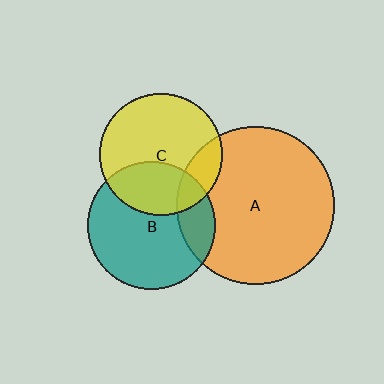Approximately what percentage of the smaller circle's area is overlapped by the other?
Approximately 15%.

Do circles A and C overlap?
Yes.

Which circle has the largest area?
Circle A (orange).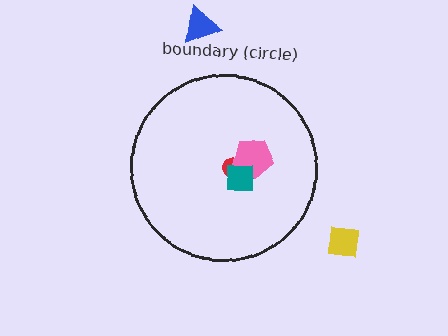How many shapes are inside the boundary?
3 inside, 2 outside.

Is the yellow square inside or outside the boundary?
Outside.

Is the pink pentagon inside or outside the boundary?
Inside.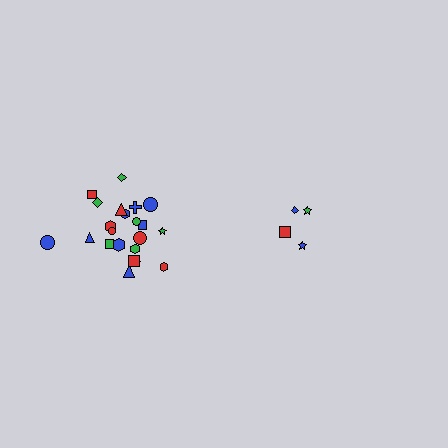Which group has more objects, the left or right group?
The left group.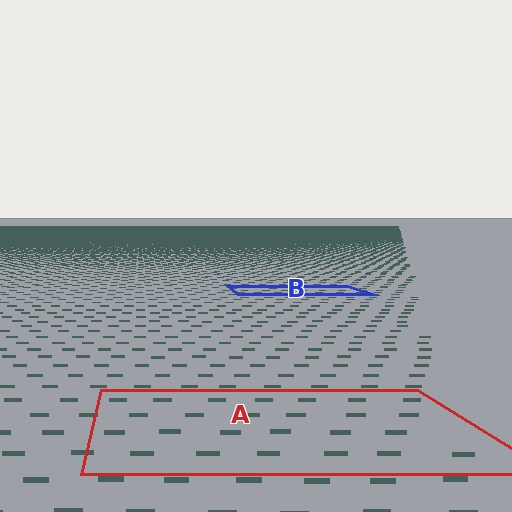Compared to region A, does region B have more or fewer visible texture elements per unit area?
Region B has more texture elements per unit area — they are packed more densely because it is farther away.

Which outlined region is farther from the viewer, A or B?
Region B is farther from the viewer — the texture elements inside it appear smaller and more densely packed.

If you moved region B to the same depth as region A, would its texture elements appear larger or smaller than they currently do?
They would appear larger. At a closer depth, the same texture elements are projected at a bigger on-screen size.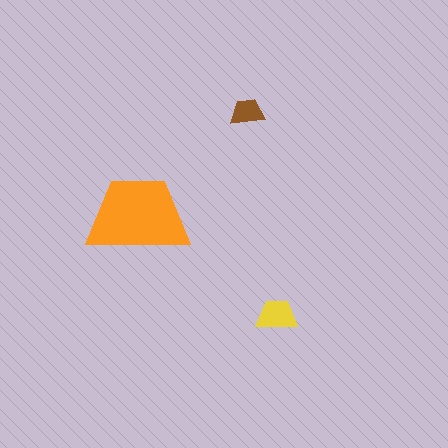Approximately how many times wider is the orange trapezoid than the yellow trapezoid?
About 2.5 times wider.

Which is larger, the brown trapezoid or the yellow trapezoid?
The yellow one.